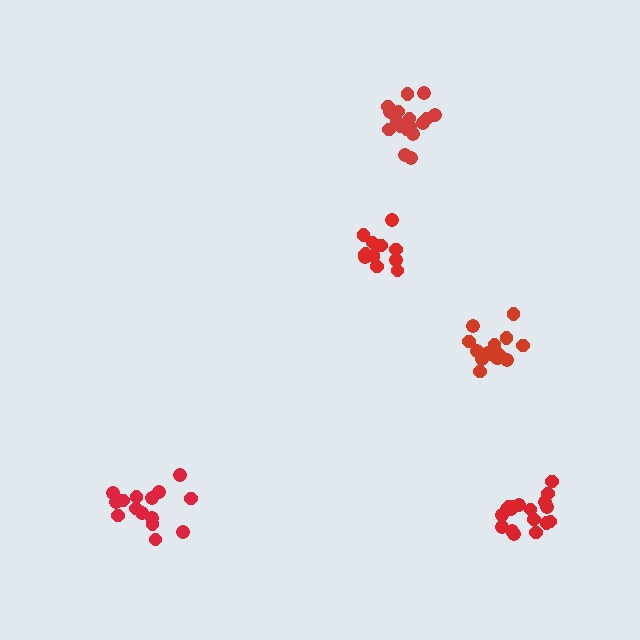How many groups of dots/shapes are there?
There are 5 groups.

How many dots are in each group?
Group 1: 18 dots, Group 2: 12 dots, Group 3: 18 dots, Group 4: 15 dots, Group 5: 17 dots (80 total).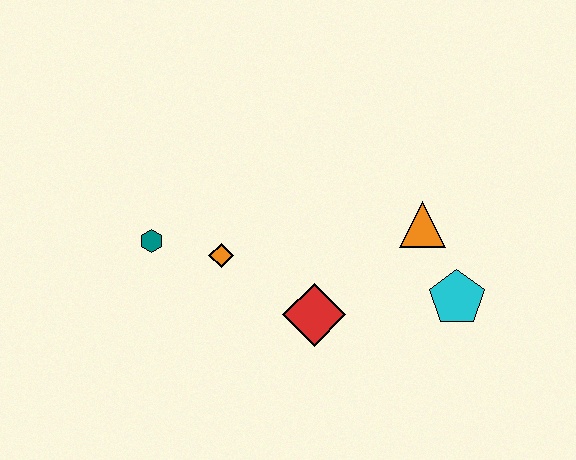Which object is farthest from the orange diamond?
The cyan pentagon is farthest from the orange diamond.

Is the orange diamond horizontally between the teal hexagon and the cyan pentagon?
Yes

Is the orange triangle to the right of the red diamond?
Yes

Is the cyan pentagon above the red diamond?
Yes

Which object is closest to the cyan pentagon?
The orange triangle is closest to the cyan pentagon.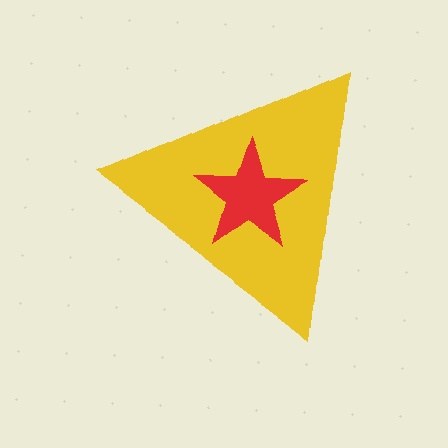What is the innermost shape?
The red star.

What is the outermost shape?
The yellow triangle.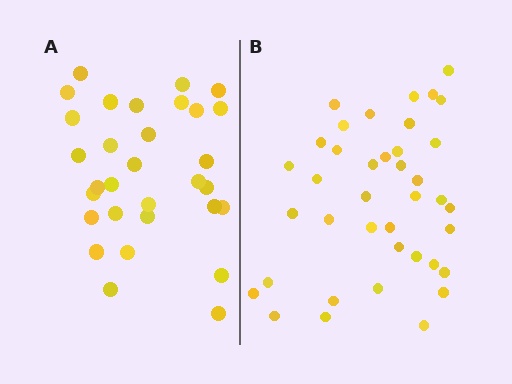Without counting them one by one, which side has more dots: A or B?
Region B (the right region) has more dots.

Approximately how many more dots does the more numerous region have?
Region B has roughly 8 or so more dots than region A.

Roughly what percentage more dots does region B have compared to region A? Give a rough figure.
About 25% more.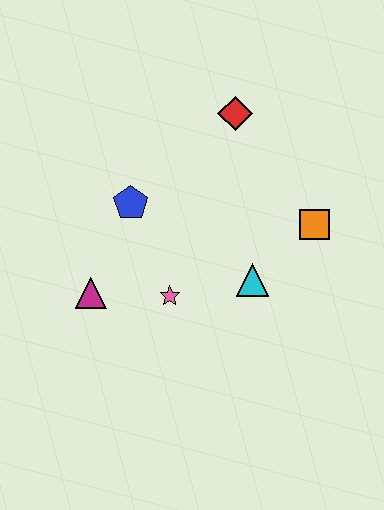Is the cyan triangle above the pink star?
Yes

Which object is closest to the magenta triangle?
The pink star is closest to the magenta triangle.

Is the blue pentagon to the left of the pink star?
Yes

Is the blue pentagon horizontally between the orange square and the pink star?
No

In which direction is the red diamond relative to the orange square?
The red diamond is above the orange square.